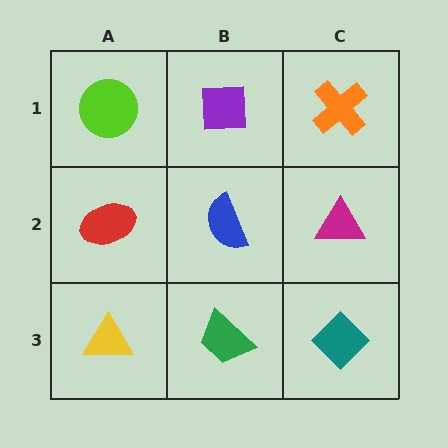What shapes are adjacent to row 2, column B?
A purple square (row 1, column B), a green trapezoid (row 3, column B), a red ellipse (row 2, column A), a magenta triangle (row 2, column C).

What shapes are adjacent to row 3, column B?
A blue semicircle (row 2, column B), a yellow triangle (row 3, column A), a teal diamond (row 3, column C).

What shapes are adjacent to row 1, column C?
A magenta triangle (row 2, column C), a purple square (row 1, column B).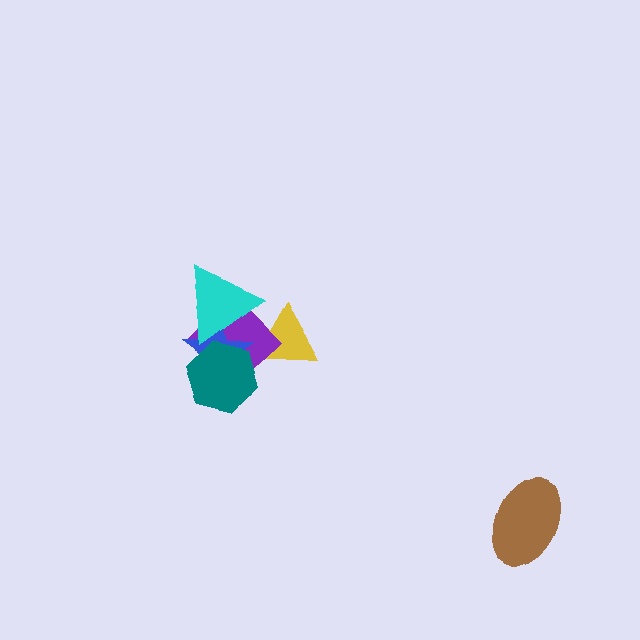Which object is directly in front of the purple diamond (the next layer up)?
The blue star is directly in front of the purple diamond.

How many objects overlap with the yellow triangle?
1 object overlaps with the yellow triangle.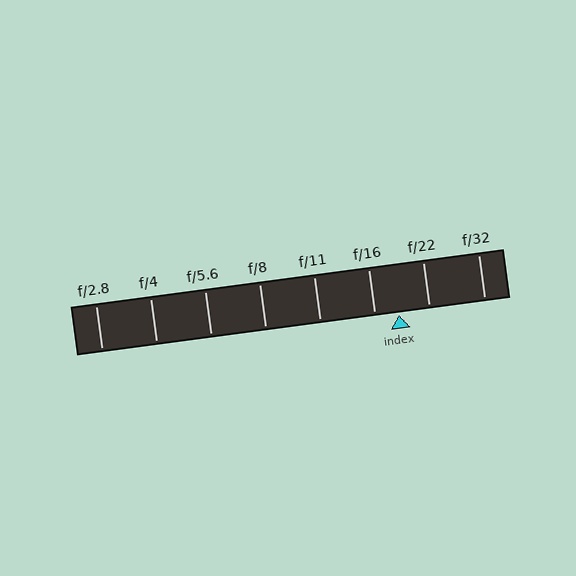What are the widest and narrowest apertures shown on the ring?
The widest aperture shown is f/2.8 and the narrowest is f/32.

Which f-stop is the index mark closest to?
The index mark is closest to f/16.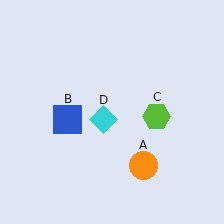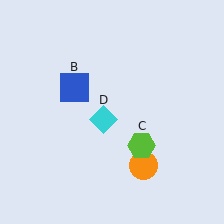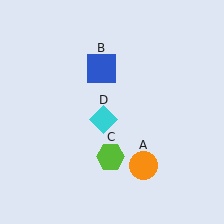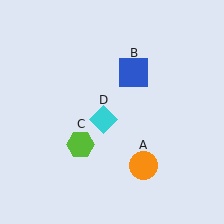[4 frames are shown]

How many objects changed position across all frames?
2 objects changed position: blue square (object B), lime hexagon (object C).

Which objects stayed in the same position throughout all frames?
Orange circle (object A) and cyan diamond (object D) remained stationary.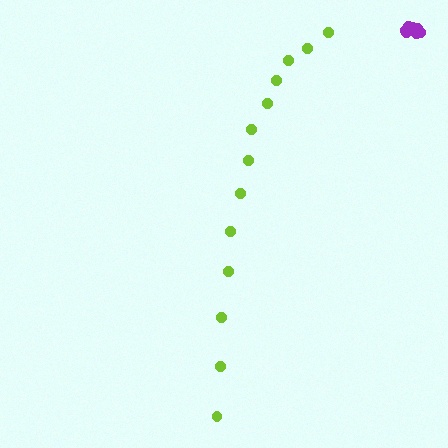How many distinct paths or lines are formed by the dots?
There are 2 distinct paths.